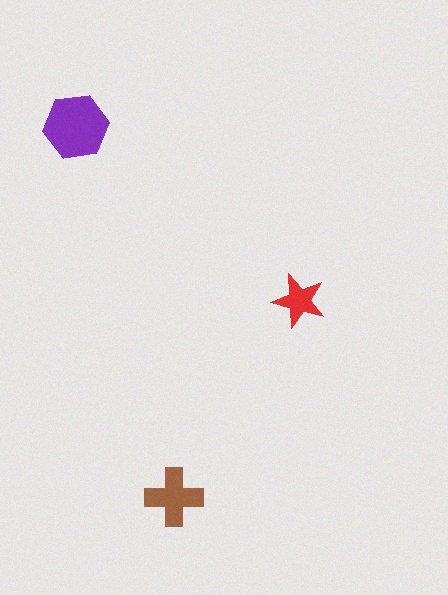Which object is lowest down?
The brown cross is bottommost.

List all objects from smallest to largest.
The red star, the brown cross, the purple hexagon.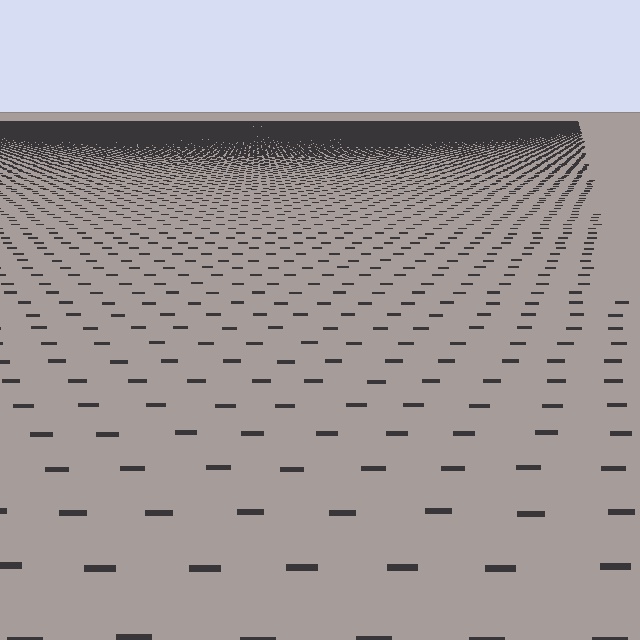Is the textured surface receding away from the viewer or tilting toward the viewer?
The surface is receding away from the viewer. Texture elements get smaller and denser toward the top.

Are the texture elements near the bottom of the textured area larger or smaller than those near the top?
Larger. Near the bottom, elements are closer to the viewer and appear at a bigger on-screen size.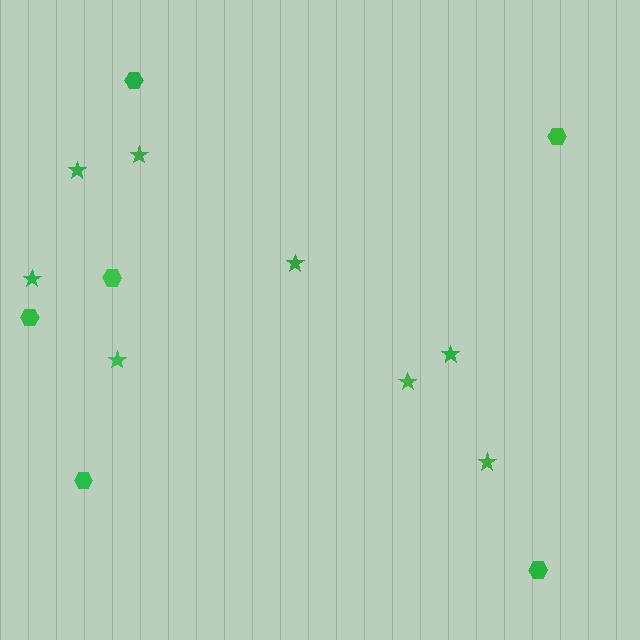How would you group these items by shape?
There are 2 groups: one group of hexagons (6) and one group of stars (8).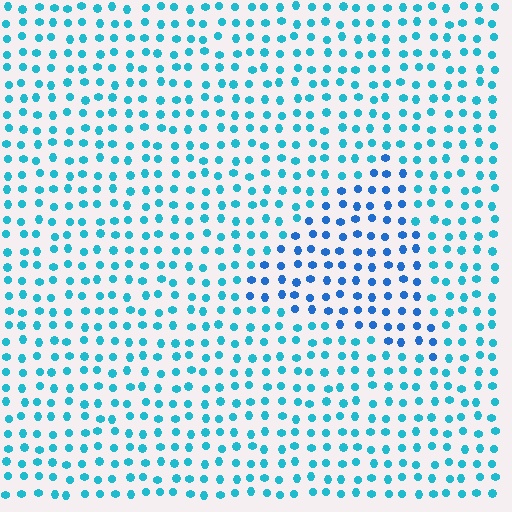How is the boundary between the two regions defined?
The boundary is defined purely by a slight shift in hue (about 27 degrees). Spacing, size, and orientation are identical on both sides.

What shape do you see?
I see a triangle.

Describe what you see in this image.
The image is filled with small cyan elements in a uniform arrangement. A triangle-shaped region is visible where the elements are tinted to a slightly different hue, forming a subtle color boundary.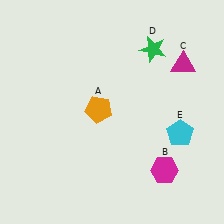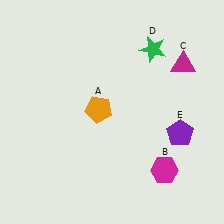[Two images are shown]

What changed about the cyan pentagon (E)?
In Image 1, E is cyan. In Image 2, it changed to purple.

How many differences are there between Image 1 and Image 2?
There is 1 difference between the two images.